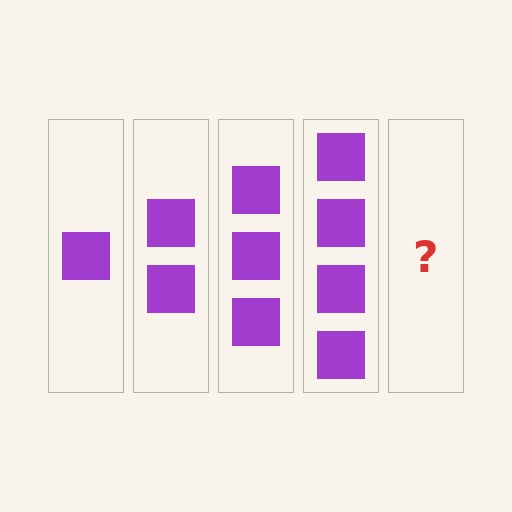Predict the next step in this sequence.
The next step is 5 squares.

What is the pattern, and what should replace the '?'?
The pattern is that each step adds one more square. The '?' should be 5 squares.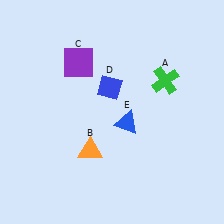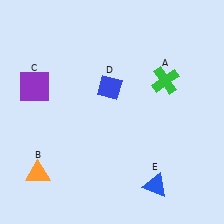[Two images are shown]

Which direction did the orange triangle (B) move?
The orange triangle (B) moved left.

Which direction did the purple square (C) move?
The purple square (C) moved left.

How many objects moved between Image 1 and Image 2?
3 objects moved between the two images.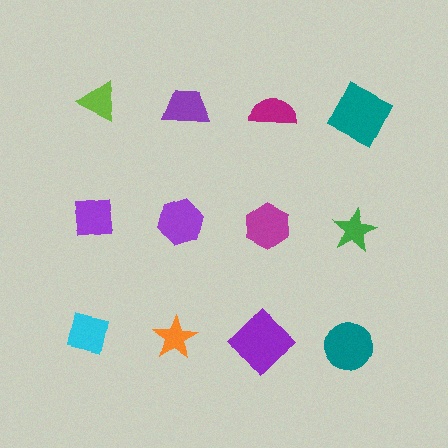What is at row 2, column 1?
A purple square.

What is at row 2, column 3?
A magenta hexagon.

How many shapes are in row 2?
4 shapes.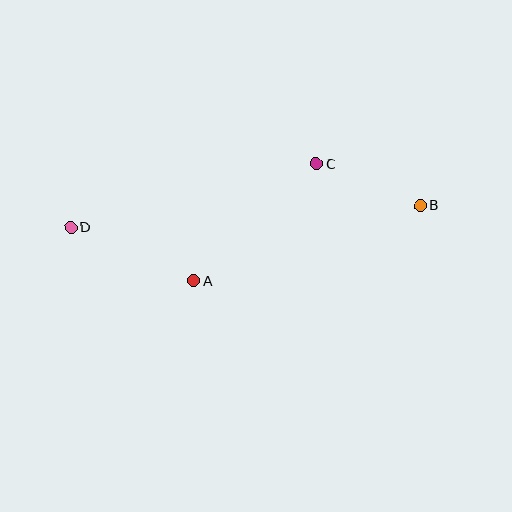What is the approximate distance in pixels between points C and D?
The distance between C and D is approximately 253 pixels.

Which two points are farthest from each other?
Points B and D are farthest from each other.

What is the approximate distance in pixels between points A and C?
The distance between A and C is approximately 169 pixels.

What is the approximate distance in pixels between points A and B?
The distance between A and B is approximately 238 pixels.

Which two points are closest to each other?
Points B and C are closest to each other.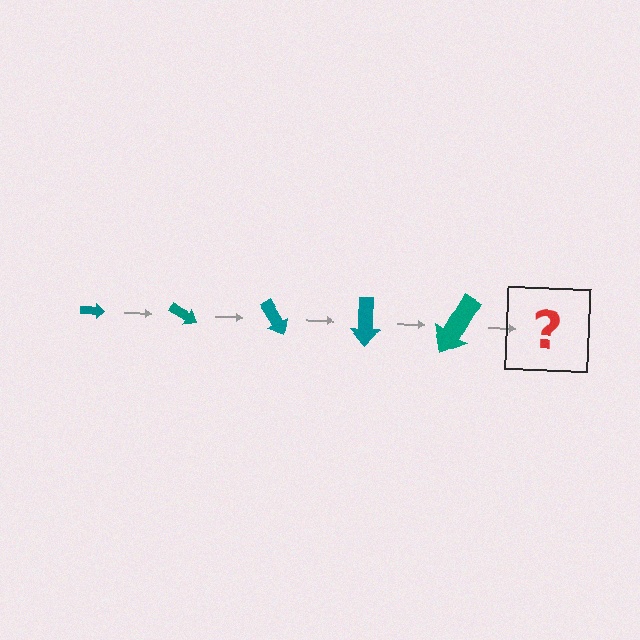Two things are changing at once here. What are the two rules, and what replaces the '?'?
The two rules are that the arrow grows larger each step and it rotates 30 degrees each step. The '?' should be an arrow, larger than the previous one and rotated 150 degrees from the start.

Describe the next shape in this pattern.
It should be an arrow, larger than the previous one and rotated 150 degrees from the start.